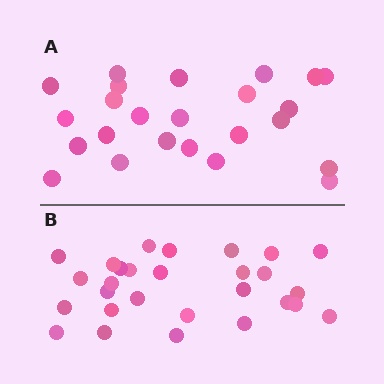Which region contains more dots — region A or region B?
Region B (the bottom region) has more dots.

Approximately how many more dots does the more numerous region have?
Region B has about 4 more dots than region A.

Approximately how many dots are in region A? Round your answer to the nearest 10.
About 20 dots. (The exact count is 24, which rounds to 20.)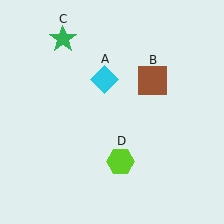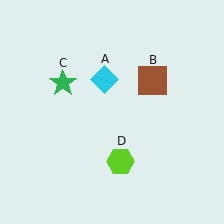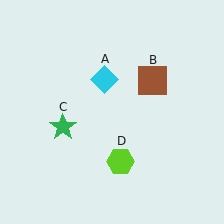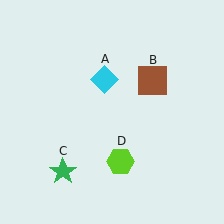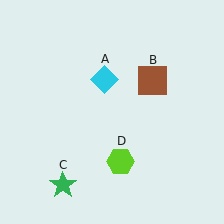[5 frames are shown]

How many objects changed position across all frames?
1 object changed position: green star (object C).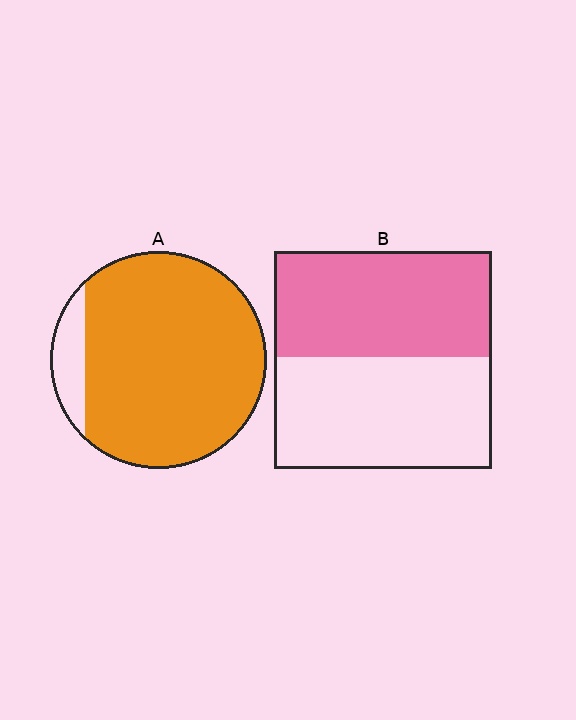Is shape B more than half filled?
Roughly half.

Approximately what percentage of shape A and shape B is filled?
A is approximately 90% and B is approximately 50%.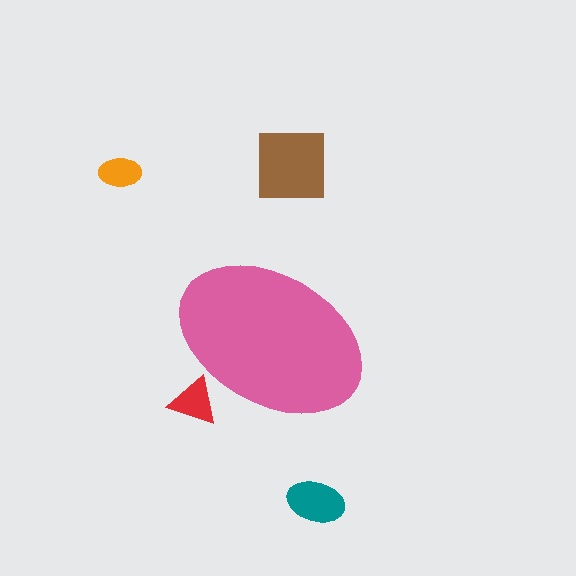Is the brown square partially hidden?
No, the brown square is fully visible.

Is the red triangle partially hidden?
Yes, the red triangle is partially hidden behind the pink ellipse.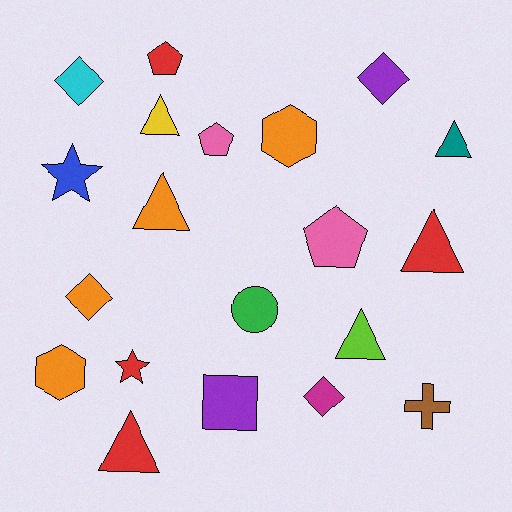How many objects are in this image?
There are 20 objects.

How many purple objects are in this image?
There are 2 purple objects.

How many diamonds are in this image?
There are 4 diamonds.